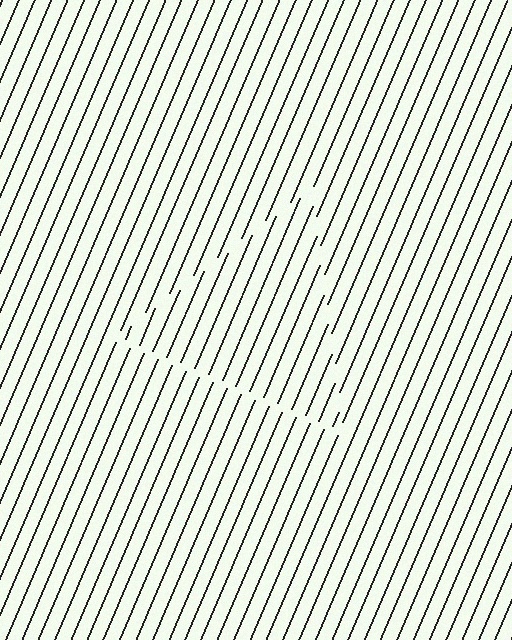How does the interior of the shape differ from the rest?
The interior of the shape contains the same grating, shifted by half a period — the contour is defined by the phase discontinuity where line-ends from the inner and outer gratings abut.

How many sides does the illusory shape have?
3 sides — the line-ends trace a triangle.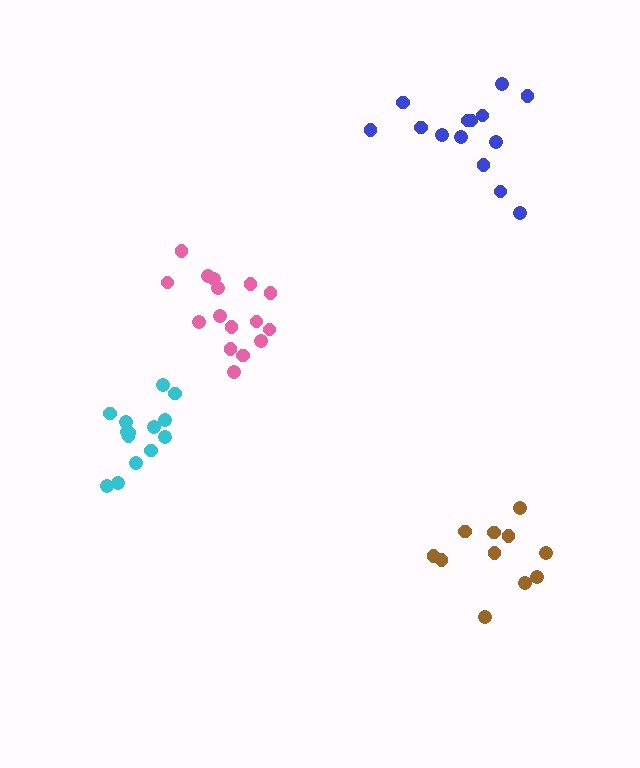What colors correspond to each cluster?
The clusters are colored: pink, cyan, brown, blue.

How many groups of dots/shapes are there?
There are 4 groups.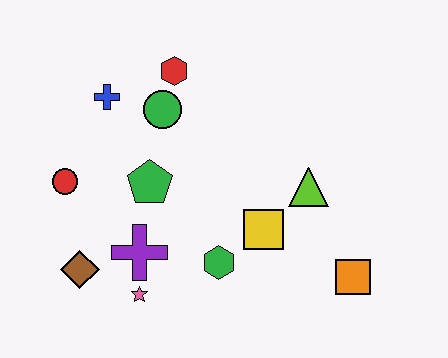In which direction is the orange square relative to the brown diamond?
The orange square is to the right of the brown diamond.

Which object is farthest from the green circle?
The orange square is farthest from the green circle.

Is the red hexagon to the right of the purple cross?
Yes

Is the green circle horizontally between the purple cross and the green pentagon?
No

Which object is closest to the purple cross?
The pink star is closest to the purple cross.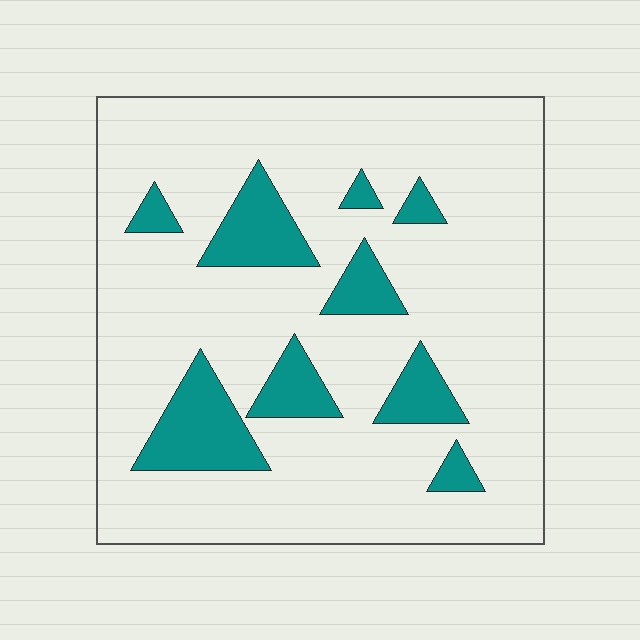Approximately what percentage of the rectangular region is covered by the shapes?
Approximately 15%.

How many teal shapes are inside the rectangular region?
9.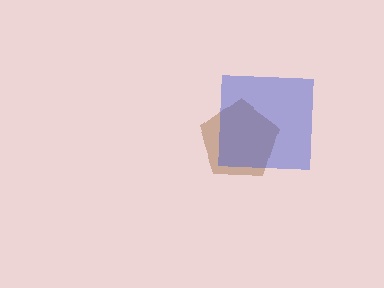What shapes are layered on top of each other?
The layered shapes are: a brown pentagon, a blue square.